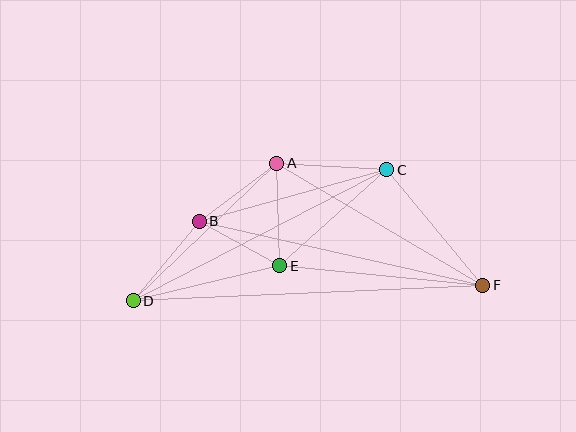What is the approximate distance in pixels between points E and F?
The distance between E and F is approximately 204 pixels.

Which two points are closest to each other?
Points B and E are closest to each other.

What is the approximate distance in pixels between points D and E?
The distance between D and E is approximately 151 pixels.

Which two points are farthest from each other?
Points D and F are farthest from each other.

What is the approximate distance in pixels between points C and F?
The distance between C and F is approximately 150 pixels.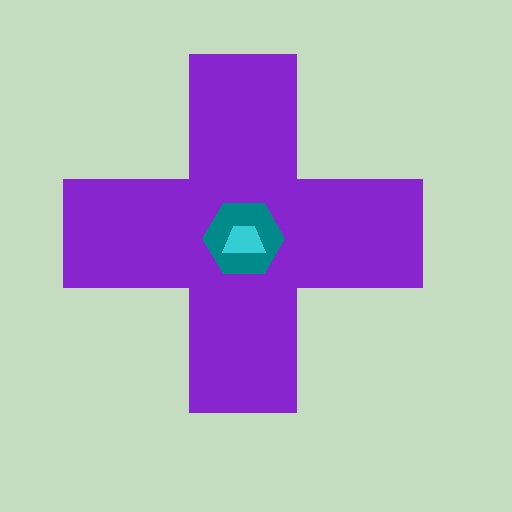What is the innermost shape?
The cyan trapezoid.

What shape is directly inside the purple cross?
The teal hexagon.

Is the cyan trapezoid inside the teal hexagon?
Yes.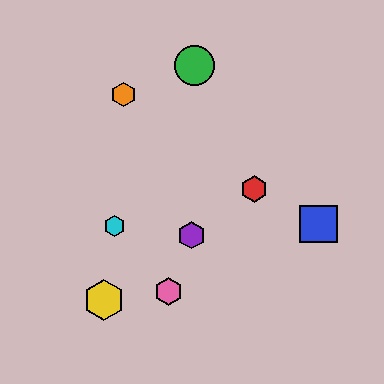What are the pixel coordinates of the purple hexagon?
The purple hexagon is at (192, 235).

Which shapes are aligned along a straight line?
The red hexagon, the yellow hexagon, the purple hexagon are aligned along a straight line.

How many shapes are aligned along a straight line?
3 shapes (the red hexagon, the yellow hexagon, the purple hexagon) are aligned along a straight line.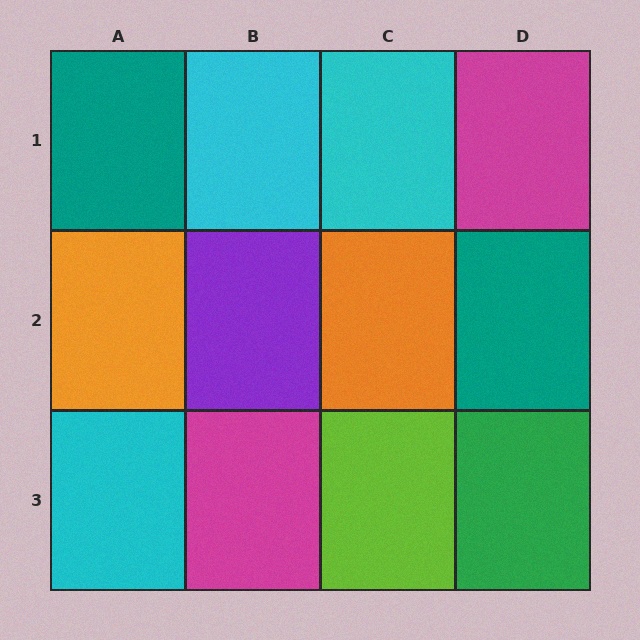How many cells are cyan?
3 cells are cyan.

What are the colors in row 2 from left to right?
Orange, purple, orange, teal.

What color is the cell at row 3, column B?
Magenta.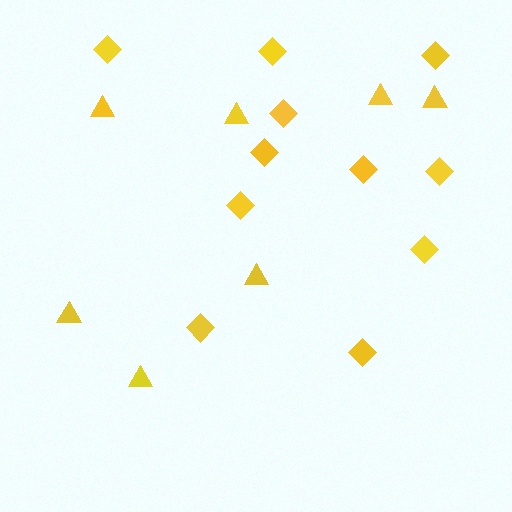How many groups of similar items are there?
There are 2 groups: one group of triangles (7) and one group of diamonds (11).